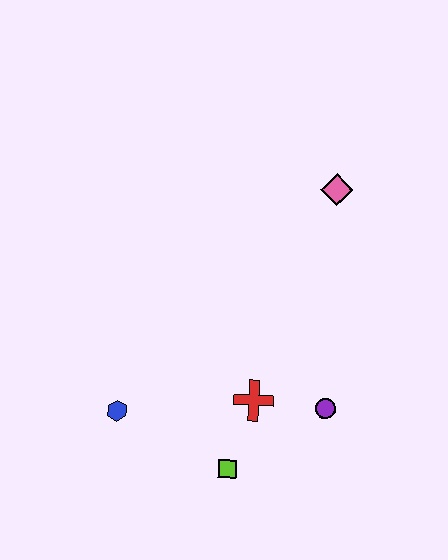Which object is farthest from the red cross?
The pink diamond is farthest from the red cross.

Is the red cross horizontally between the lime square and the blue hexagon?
No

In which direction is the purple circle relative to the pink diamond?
The purple circle is below the pink diamond.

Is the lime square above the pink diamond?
No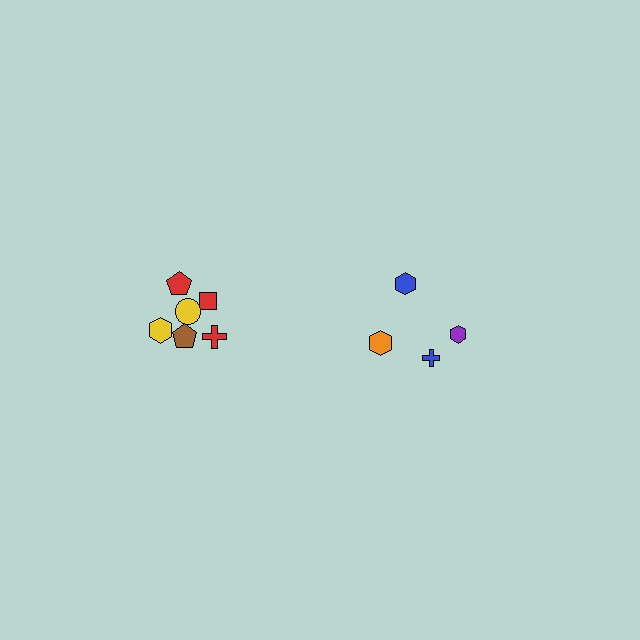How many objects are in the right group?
There are 4 objects.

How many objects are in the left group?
There are 6 objects.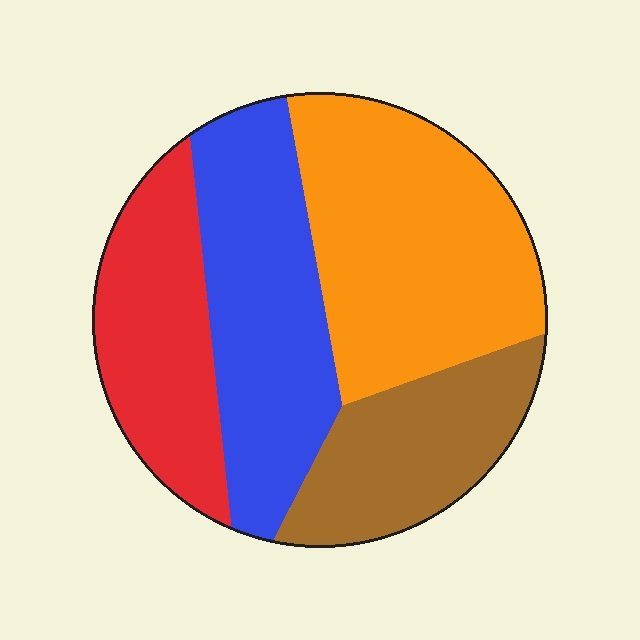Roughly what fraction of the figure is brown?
Brown takes up about one fifth (1/5) of the figure.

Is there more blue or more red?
Blue.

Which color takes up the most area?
Orange, at roughly 35%.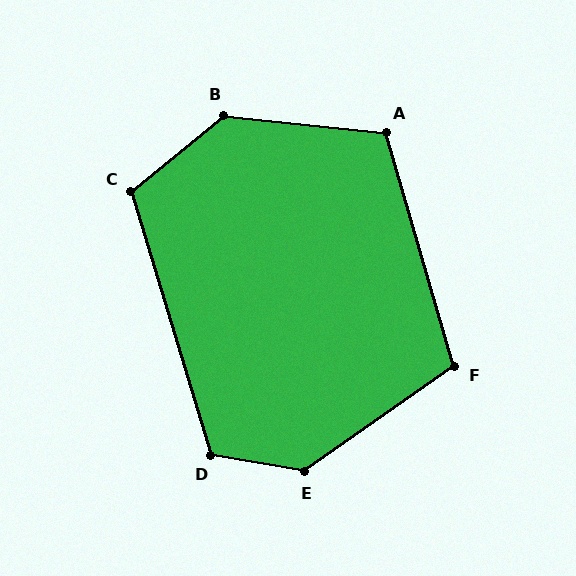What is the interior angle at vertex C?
Approximately 113 degrees (obtuse).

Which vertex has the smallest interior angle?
F, at approximately 109 degrees.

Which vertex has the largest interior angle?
E, at approximately 135 degrees.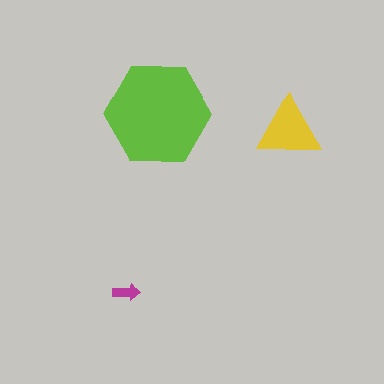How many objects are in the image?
There are 3 objects in the image.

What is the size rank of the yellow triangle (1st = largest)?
2nd.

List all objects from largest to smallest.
The lime hexagon, the yellow triangle, the magenta arrow.